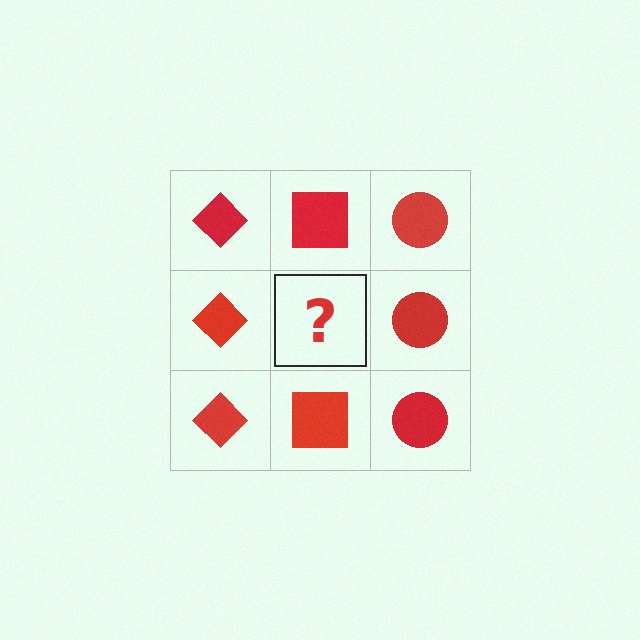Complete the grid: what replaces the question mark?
The question mark should be replaced with a red square.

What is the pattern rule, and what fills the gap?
The rule is that each column has a consistent shape. The gap should be filled with a red square.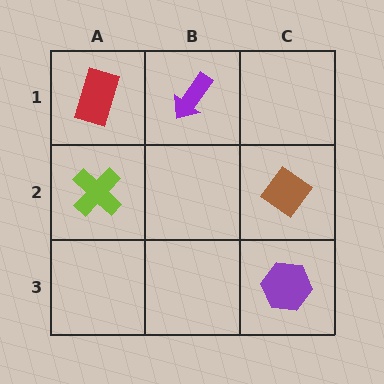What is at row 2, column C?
A brown diamond.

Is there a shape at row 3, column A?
No, that cell is empty.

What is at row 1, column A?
A red rectangle.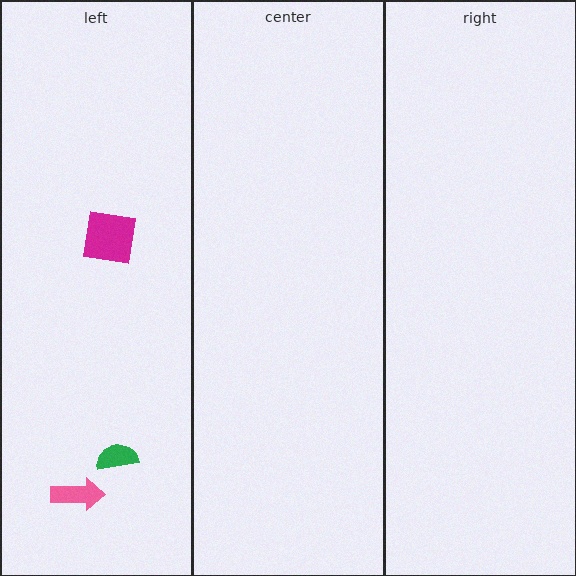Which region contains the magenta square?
The left region.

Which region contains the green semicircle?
The left region.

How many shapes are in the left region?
3.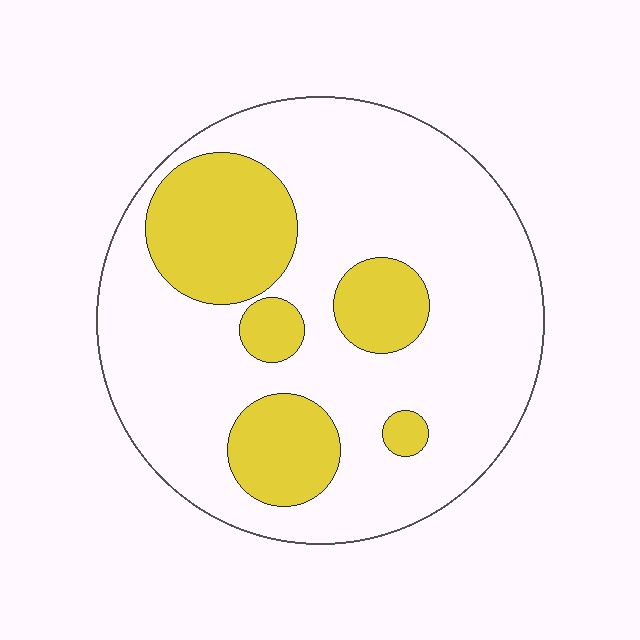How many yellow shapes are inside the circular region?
5.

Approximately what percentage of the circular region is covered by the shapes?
Approximately 25%.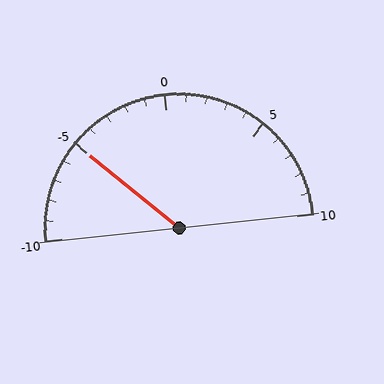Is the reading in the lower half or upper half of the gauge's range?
The reading is in the lower half of the range (-10 to 10).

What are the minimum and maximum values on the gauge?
The gauge ranges from -10 to 10.